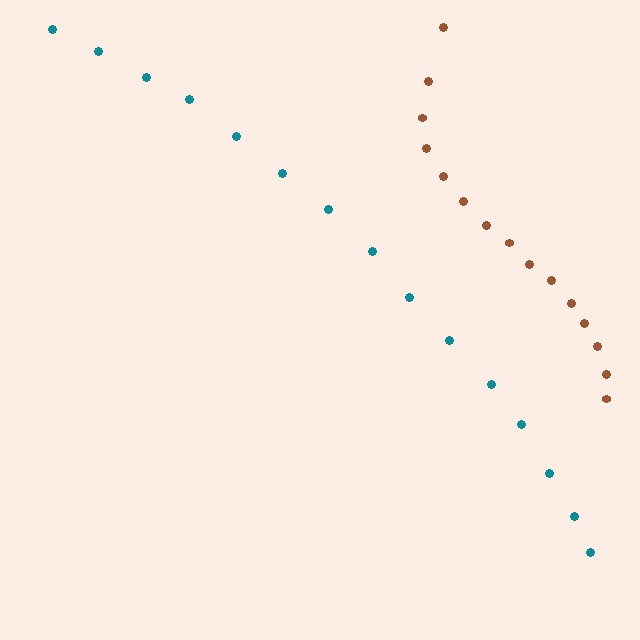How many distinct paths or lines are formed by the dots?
There are 2 distinct paths.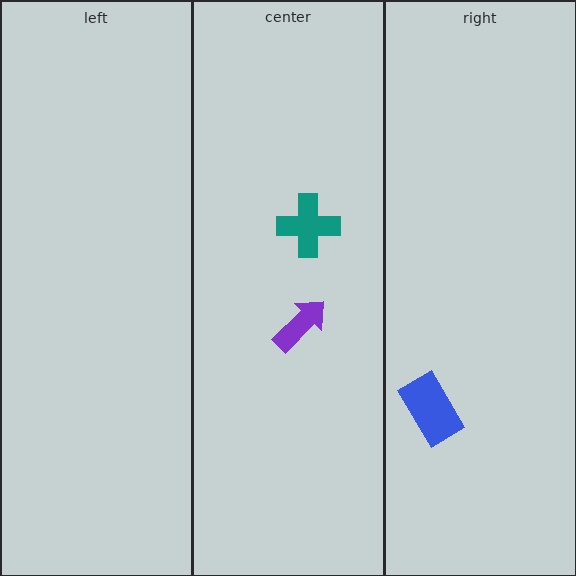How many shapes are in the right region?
1.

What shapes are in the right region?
The blue rectangle.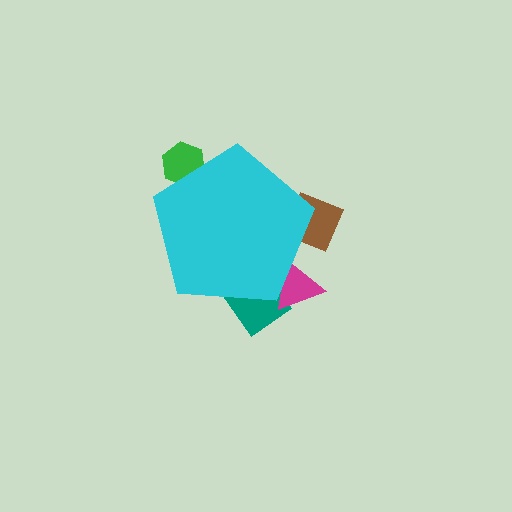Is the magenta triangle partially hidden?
Yes, the magenta triangle is partially hidden behind the cyan pentagon.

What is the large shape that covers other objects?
A cyan pentagon.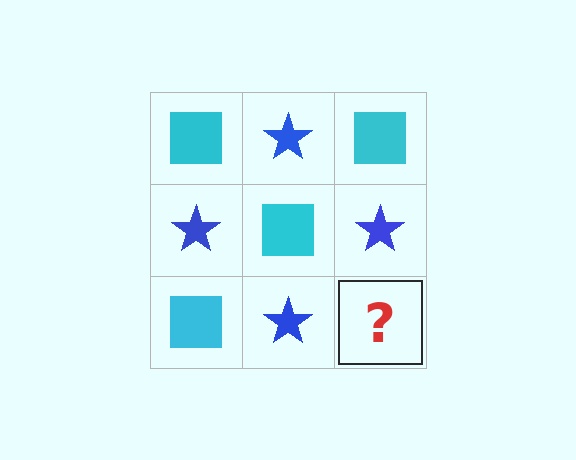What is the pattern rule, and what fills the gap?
The rule is that it alternates cyan square and blue star in a checkerboard pattern. The gap should be filled with a cyan square.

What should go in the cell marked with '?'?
The missing cell should contain a cyan square.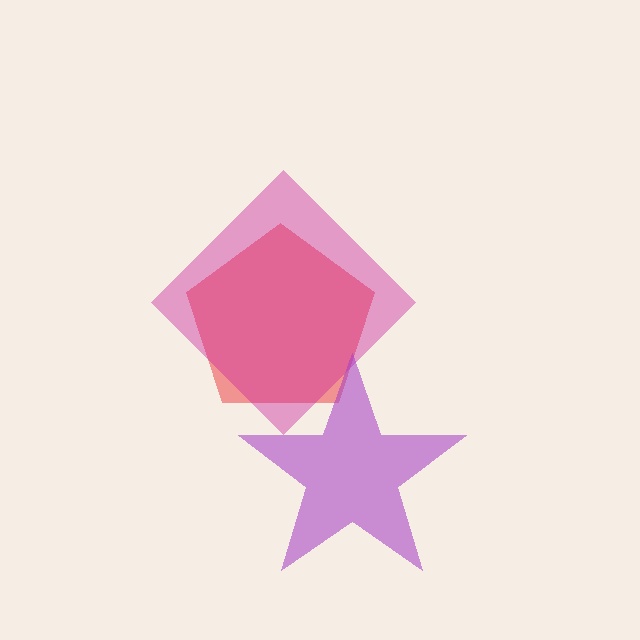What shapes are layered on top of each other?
The layered shapes are: a red pentagon, a magenta diamond, a purple star.